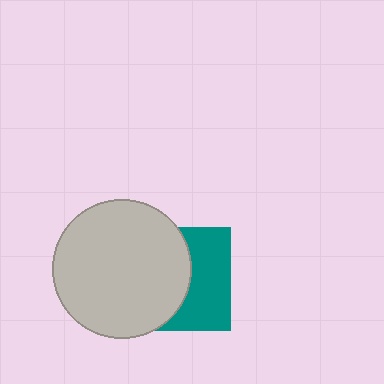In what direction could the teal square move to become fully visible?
The teal square could move right. That would shift it out from behind the light gray circle entirely.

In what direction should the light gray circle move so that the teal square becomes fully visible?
The light gray circle should move left. That is the shortest direction to clear the overlap and leave the teal square fully visible.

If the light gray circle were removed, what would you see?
You would see the complete teal square.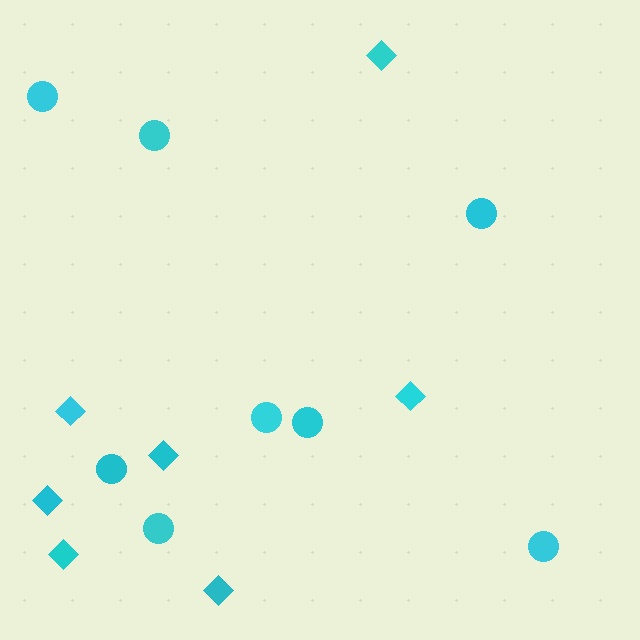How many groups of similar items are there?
There are 2 groups: one group of circles (8) and one group of diamonds (7).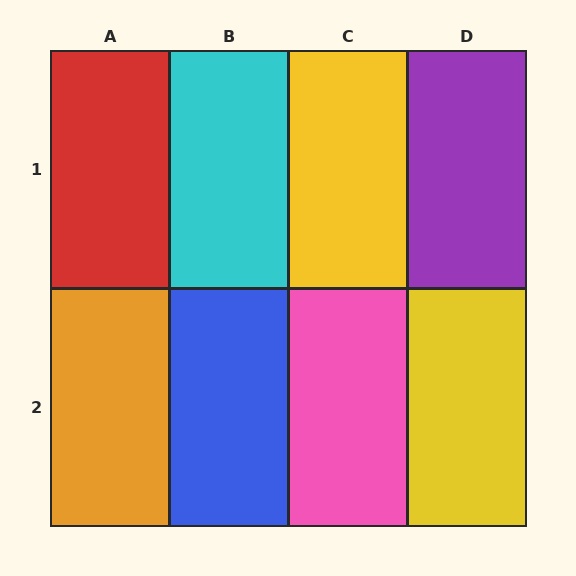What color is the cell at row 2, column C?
Pink.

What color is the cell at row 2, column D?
Yellow.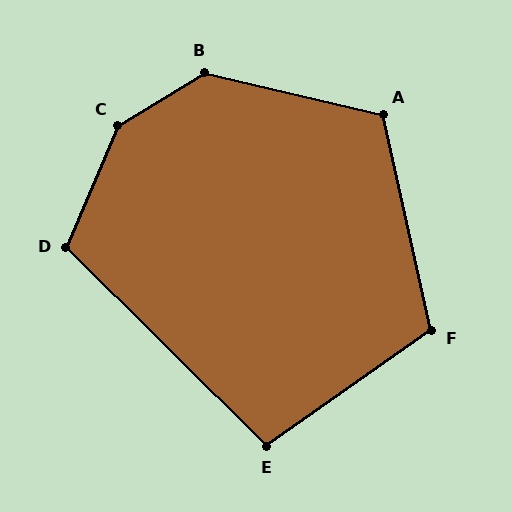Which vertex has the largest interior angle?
C, at approximately 144 degrees.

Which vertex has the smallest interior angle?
E, at approximately 100 degrees.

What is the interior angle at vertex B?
Approximately 136 degrees (obtuse).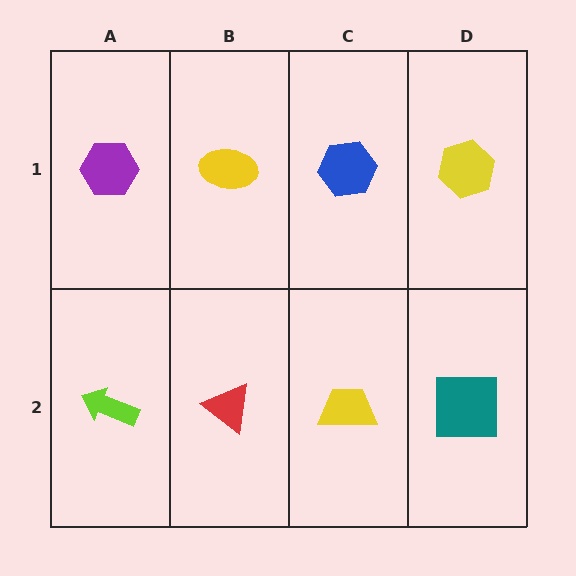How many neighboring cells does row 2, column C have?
3.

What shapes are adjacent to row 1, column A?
A lime arrow (row 2, column A), a yellow ellipse (row 1, column B).